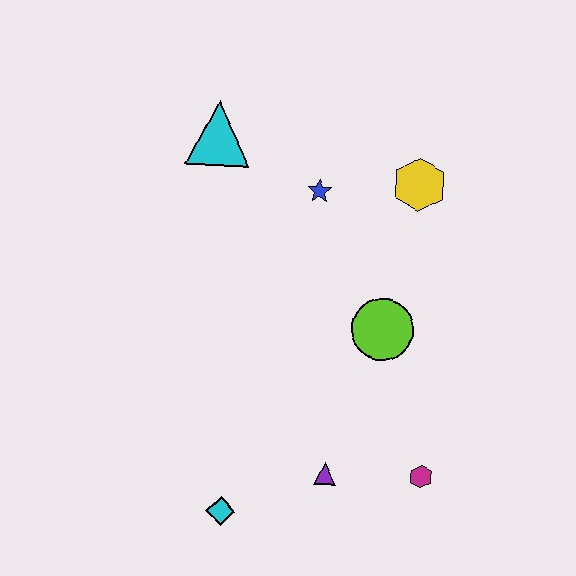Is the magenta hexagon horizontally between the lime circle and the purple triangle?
No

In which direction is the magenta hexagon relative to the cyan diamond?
The magenta hexagon is to the right of the cyan diamond.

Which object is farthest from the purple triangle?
The cyan triangle is farthest from the purple triangle.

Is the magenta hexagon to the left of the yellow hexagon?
No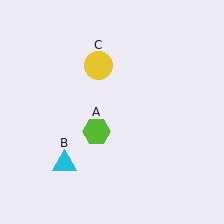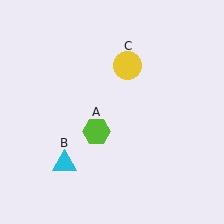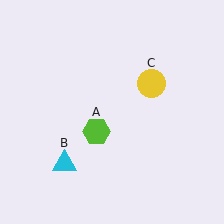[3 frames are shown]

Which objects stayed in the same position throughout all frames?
Lime hexagon (object A) and cyan triangle (object B) remained stationary.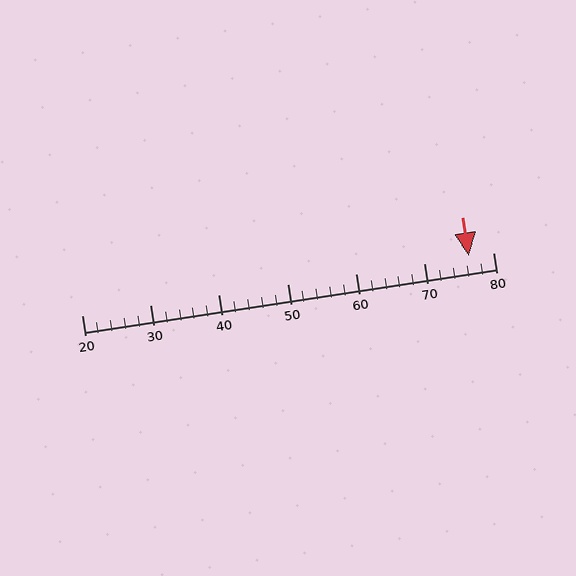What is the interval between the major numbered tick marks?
The major tick marks are spaced 10 units apart.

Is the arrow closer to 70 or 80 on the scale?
The arrow is closer to 80.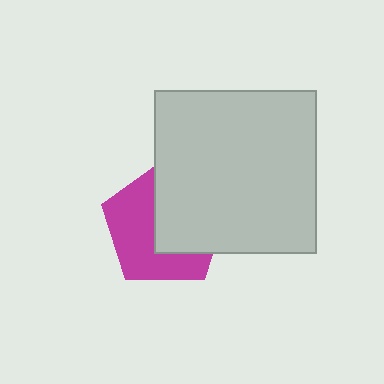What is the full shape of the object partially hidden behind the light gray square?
The partially hidden object is a magenta pentagon.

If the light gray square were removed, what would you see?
You would see the complete magenta pentagon.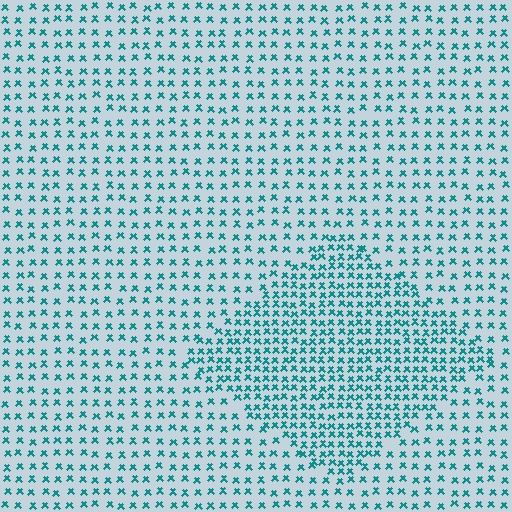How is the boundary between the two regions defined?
The boundary is defined by a change in element density (approximately 1.9x ratio). All elements are the same color, size, and shape.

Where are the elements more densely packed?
The elements are more densely packed inside the diamond boundary.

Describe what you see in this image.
The image contains small teal elements arranged at two different densities. A diamond-shaped region is visible where the elements are more densely packed than the surrounding area.